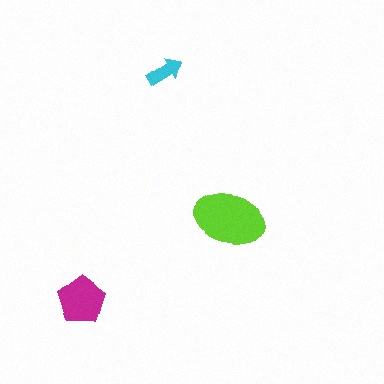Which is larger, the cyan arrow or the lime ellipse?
The lime ellipse.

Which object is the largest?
The lime ellipse.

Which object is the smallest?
The cyan arrow.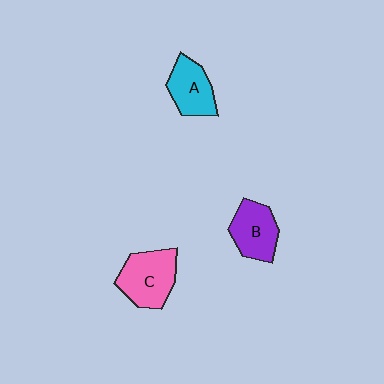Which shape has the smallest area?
Shape A (cyan).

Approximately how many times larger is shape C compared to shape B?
Approximately 1.2 times.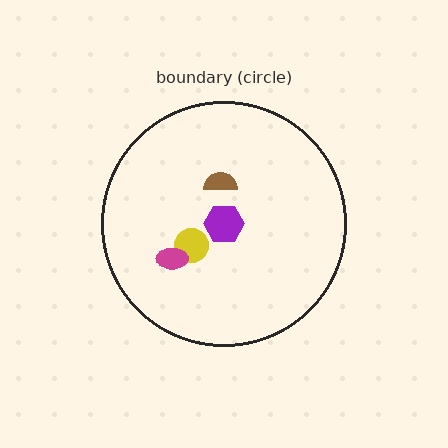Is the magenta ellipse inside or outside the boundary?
Inside.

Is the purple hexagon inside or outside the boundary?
Inside.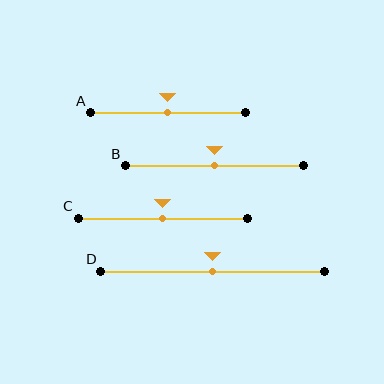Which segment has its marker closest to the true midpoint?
Segment A has its marker closest to the true midpoint.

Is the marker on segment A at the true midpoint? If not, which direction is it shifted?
Yes, the marker on segment A is at the true midpoint.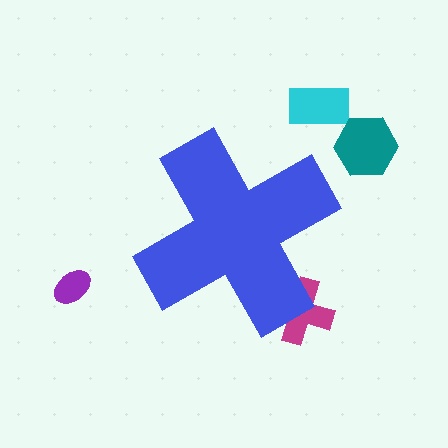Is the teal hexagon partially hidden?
No, the teal hexagon is fully visible.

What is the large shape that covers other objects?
A blue cross.